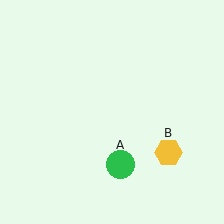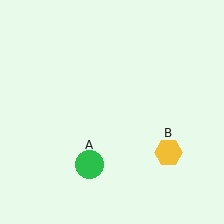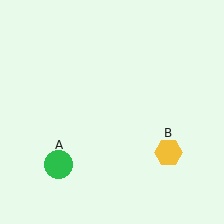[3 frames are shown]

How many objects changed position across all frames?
1 object changed position: green circle (object A).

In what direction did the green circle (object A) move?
The green circle (object A) moved left.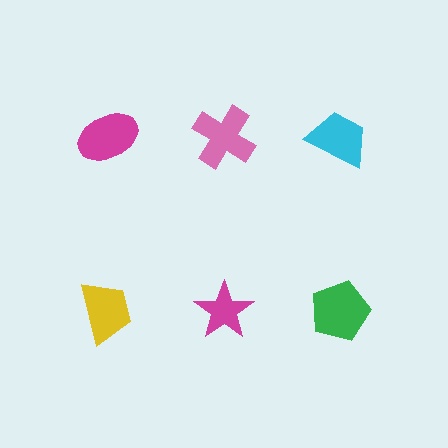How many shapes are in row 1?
3 shapes.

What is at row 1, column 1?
A magenta ellipse.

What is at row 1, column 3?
A cyan trapezoid.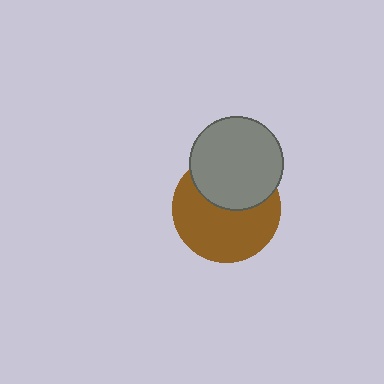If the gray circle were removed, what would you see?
You would see the complete brown circle.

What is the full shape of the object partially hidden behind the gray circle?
The partially hidden object is a brown circle.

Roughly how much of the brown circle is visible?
About half of it is visible (roughly 61%).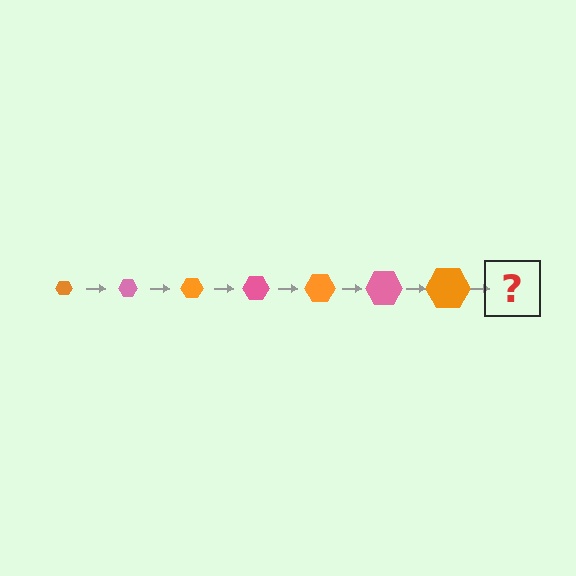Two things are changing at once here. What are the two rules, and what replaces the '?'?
The two rules are that the hexagon grows larger each step and the color cycles through orange and pink. The '?' should be a pink hexagon, larger than the previous one.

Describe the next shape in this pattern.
It should be a pink hexagon, larger than the previous one.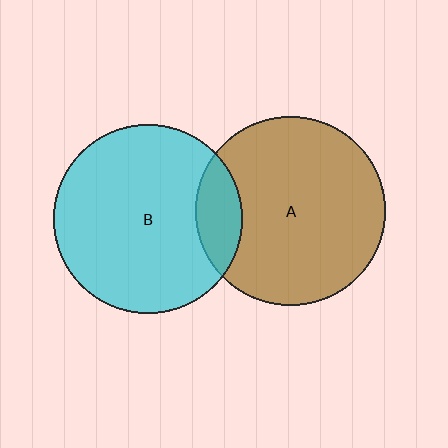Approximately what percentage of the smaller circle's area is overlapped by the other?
Approximately 15%.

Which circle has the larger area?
Circle A (brown).